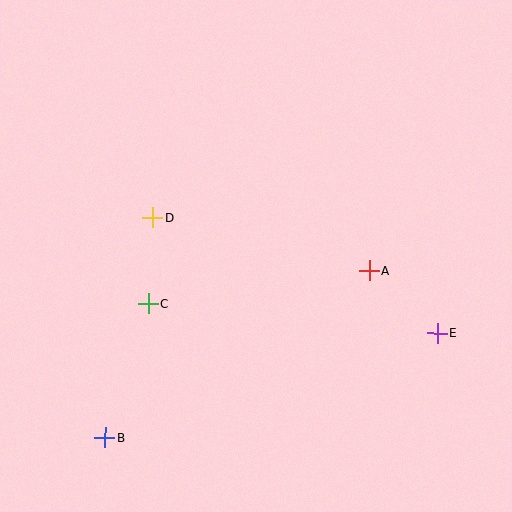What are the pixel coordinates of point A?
Point A is at (369, 271).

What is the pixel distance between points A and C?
The distance between A and C is 224 pixels.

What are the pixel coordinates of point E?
Point E is at (437, 333).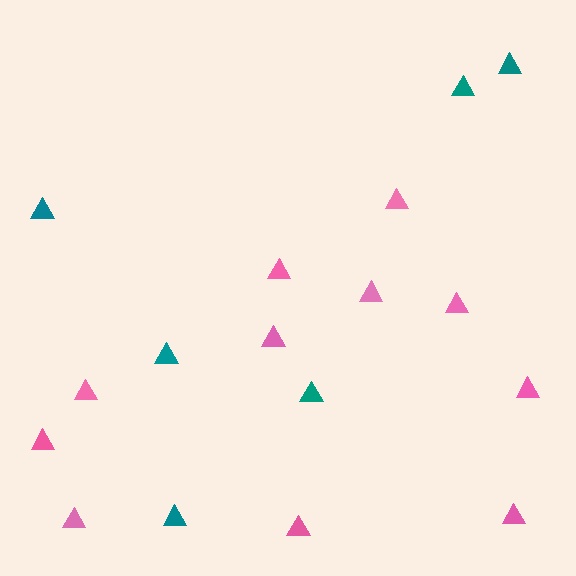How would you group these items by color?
There are 2 groups: one group of teal triangles (6) and one group of pink triangles (11).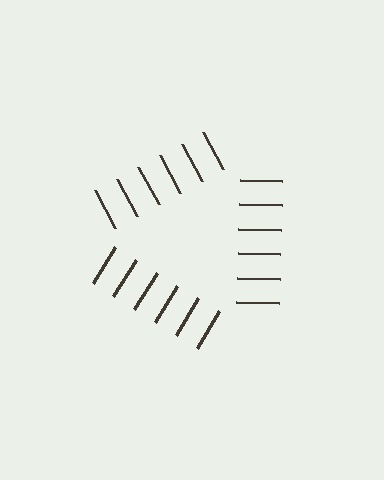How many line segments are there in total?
18 — 6 along each of the 3 edges.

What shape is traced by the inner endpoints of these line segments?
An illusory triangle — the line segments terminate on its edges but no continuous stroke is drawn.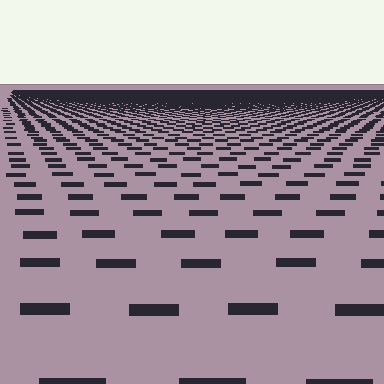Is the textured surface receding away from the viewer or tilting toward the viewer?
The surface is receding away from the viewer. Texture elements get smaller and denser toward the top.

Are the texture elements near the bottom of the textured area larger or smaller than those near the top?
Larger. Near the bottom, elements are closer to the viewer and appear at a bigger on-screen size.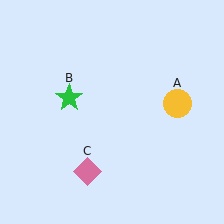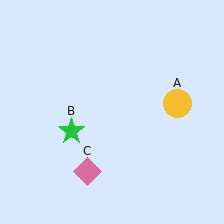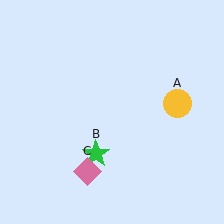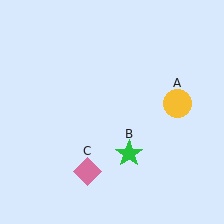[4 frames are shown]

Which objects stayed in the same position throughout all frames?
Yellow circle (object A) and pink diamond (object C) remained stationary.